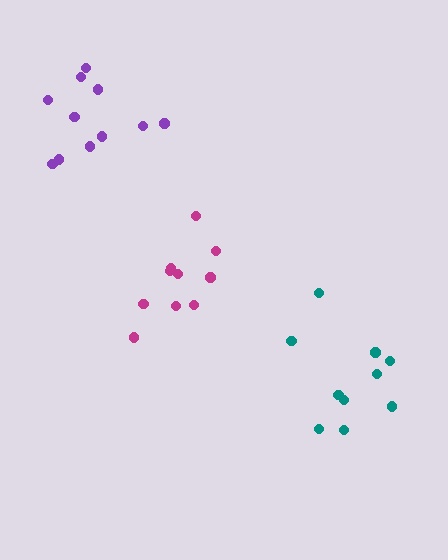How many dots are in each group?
Group 1: 11 dots, Group 2: 10 dots, Group 3: 10 dots (31 total).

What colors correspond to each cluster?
The clusters are colored: purple, teal, magenta.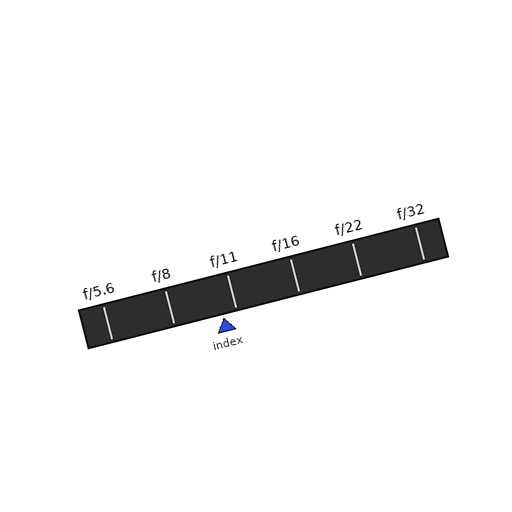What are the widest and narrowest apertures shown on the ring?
The widest aperture shown is f/5.6 and the narrowest is f/32.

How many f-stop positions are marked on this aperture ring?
There are 6 f-stop positions marked.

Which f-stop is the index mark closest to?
The index mark is closest to f/11.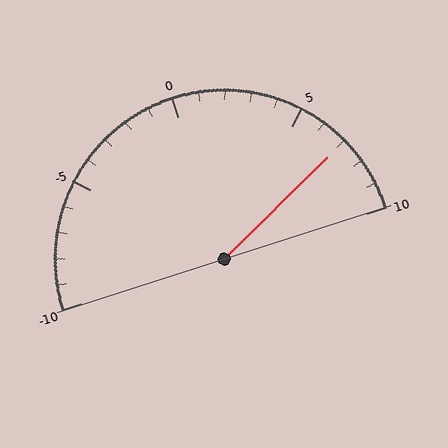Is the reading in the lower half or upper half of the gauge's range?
The reading is in the upper half of the range (-10 to 10).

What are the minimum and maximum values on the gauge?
The gauge ranges from -10 to 10.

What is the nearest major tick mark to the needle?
The nearest major tick mark is 5.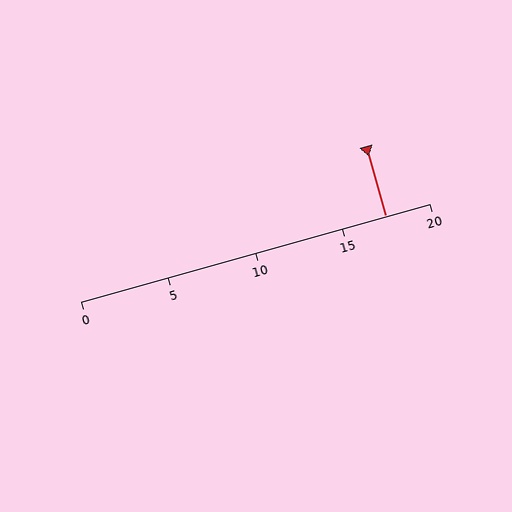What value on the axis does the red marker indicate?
The marker indicates approximately 17.5.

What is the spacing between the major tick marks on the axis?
The major ticks are spaced 5 apart.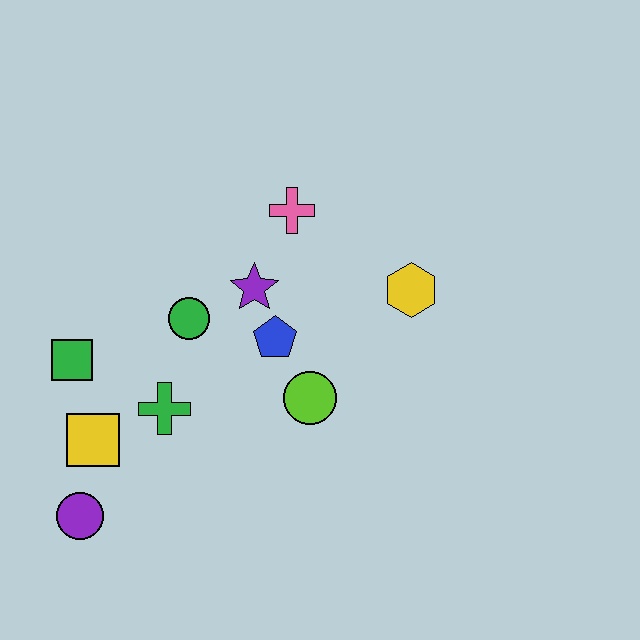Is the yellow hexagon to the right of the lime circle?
Yes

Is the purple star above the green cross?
Yes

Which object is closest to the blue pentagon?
The purple star is closest to the blue pentagon.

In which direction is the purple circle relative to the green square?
The purple circle is below the green square.